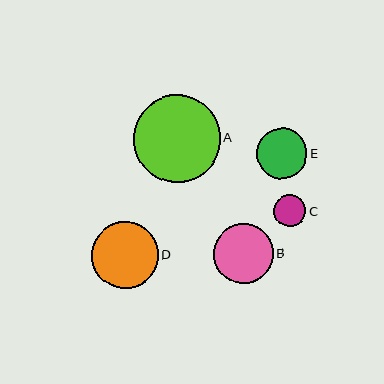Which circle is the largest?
Circle A is the largest with a size of approximately 87 pixels.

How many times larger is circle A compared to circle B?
Circle A is approximately 1.5 times the size of circle B.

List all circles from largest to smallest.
From largest to smallest: A, D, B, E, C.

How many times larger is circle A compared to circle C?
Circle A is approximately 2.7 times the size of circle C.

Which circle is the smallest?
Circle C is the smallest with a size of approximately 32 pixels.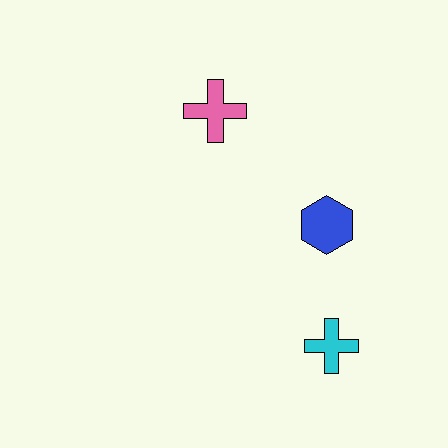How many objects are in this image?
There are 3 objects.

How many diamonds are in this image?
There are no diamonds.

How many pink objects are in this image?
There is 1 pink object.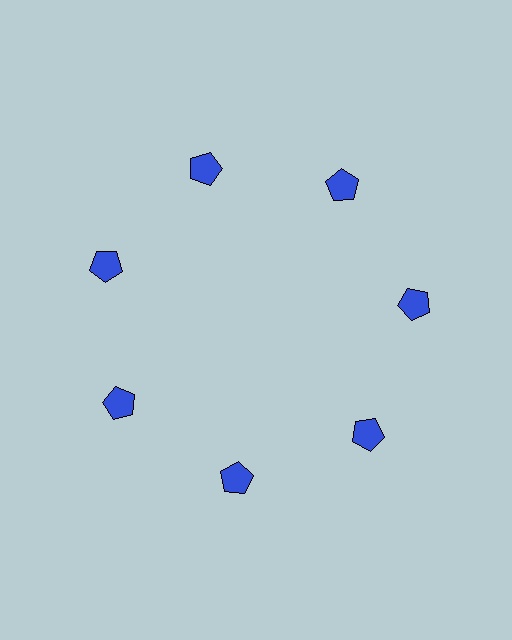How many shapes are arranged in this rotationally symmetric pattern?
There are 7 shapes, arranged in 7 groups of 1.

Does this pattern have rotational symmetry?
Yes, this pattern has 7-fold rotational symmetry. It looks the same after rotating 51 degrees around the center.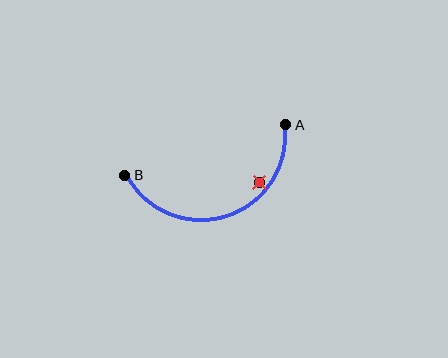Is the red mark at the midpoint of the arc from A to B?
No — the red mark does not lie on the arc at all. It sits slightly inside the curve.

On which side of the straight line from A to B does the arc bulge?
The arc bulges below the straight line connecting A and B.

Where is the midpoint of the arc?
The arc midpoint is the point on the curve farthest from the straight line joining A and B. It sits below that line.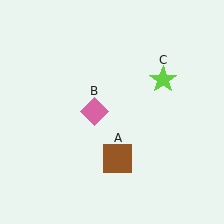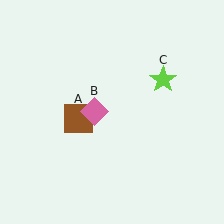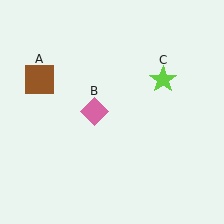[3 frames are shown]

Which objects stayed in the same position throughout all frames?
Pink diamond (object B) and lime star (object C) remained stationary.